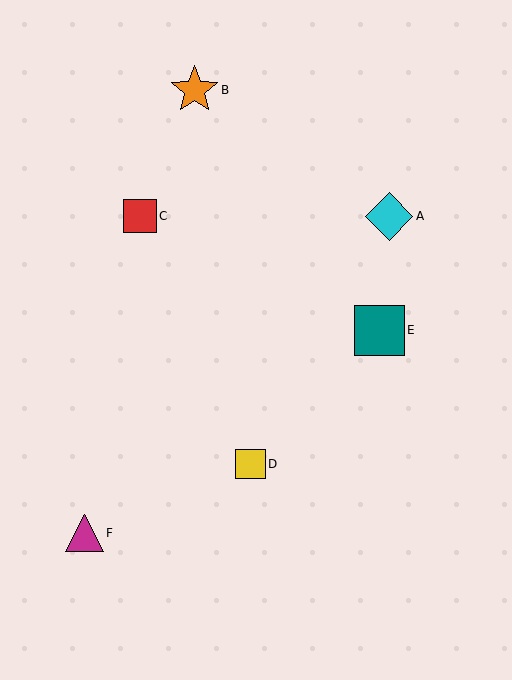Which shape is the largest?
The teal square (labeled E) is the largest.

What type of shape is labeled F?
Shape F is a magenta triangle.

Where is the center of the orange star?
The center of the orange star is at (195, 90).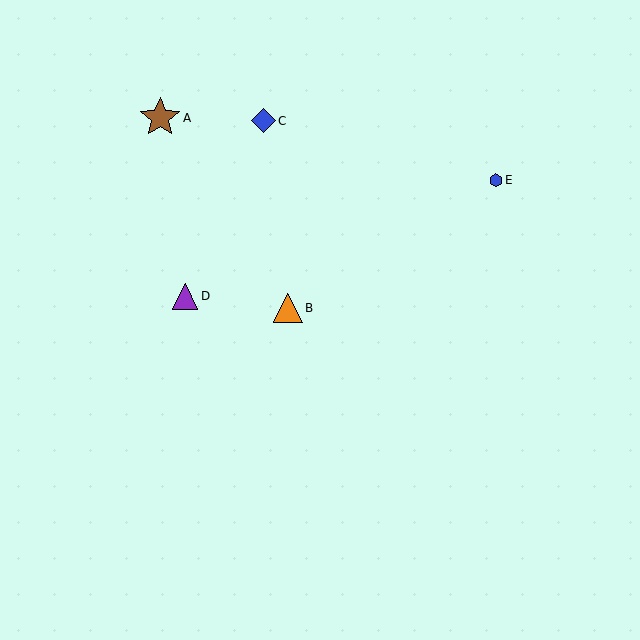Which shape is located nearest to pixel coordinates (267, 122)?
The blue diamond (labeled C) at (263, 121) is nearest to that location.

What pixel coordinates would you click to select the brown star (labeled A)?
Click at (160, 118) to select the brown star A.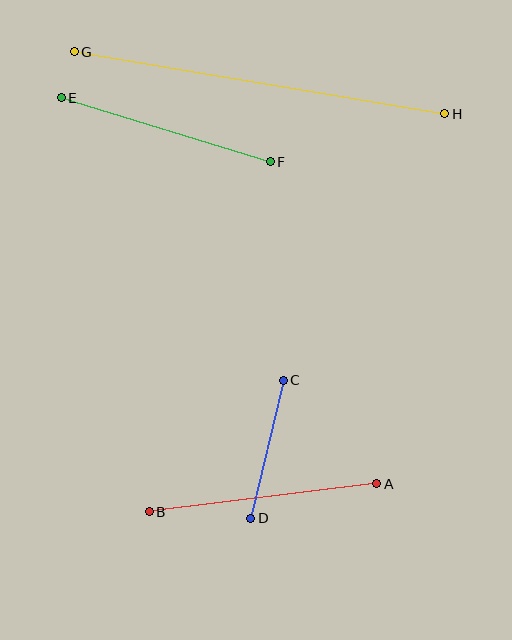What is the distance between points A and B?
The distance is approximately 229 pixels.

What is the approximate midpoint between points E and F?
The midpoint is at approximately (166, 130) pixels.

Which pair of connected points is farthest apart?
Points G and H are farthest apart.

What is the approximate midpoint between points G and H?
The midpoint is at approximately (260, 83) pixels.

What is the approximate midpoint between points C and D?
The midpoint is at approximately (267, 449) pixels.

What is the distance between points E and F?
The distance is approximately 219 pixels.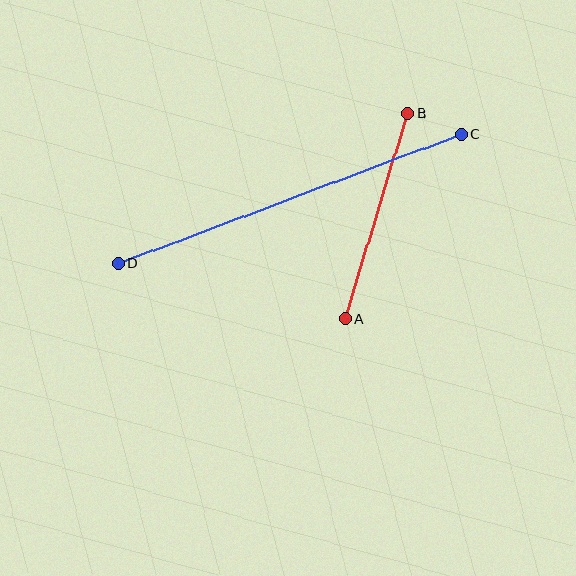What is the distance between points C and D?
The distance is approximately 366 pixels.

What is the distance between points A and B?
The distance is approximately 214 pixels.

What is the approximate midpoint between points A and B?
The midpoint is at approximately (376, 216) pixels.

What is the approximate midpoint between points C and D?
The midpoint is at approximately (290, 199) pixels.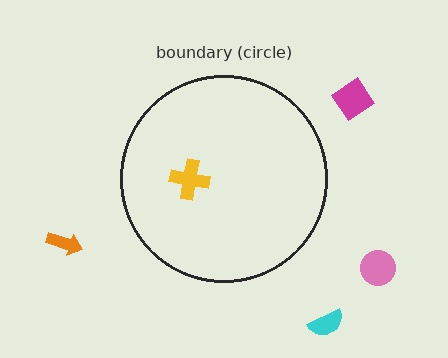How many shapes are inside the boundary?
1 inside, 4 outside.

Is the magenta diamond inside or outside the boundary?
Outside.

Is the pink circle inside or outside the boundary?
Outside.